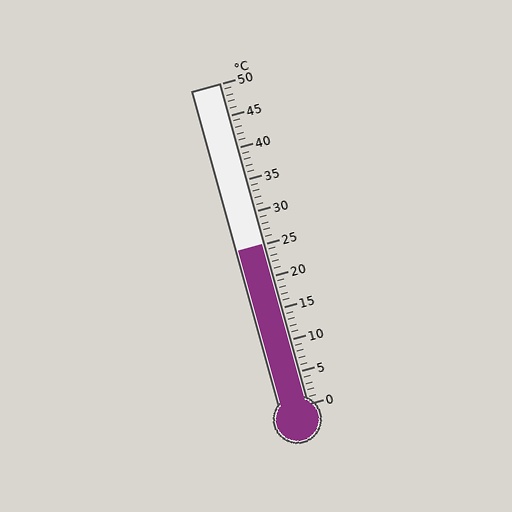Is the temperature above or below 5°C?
The temperature is above 5°C.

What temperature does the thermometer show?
The thermometer shows approximately 25°C.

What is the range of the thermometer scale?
The thermometer scale ranges from 0°C to 50°C.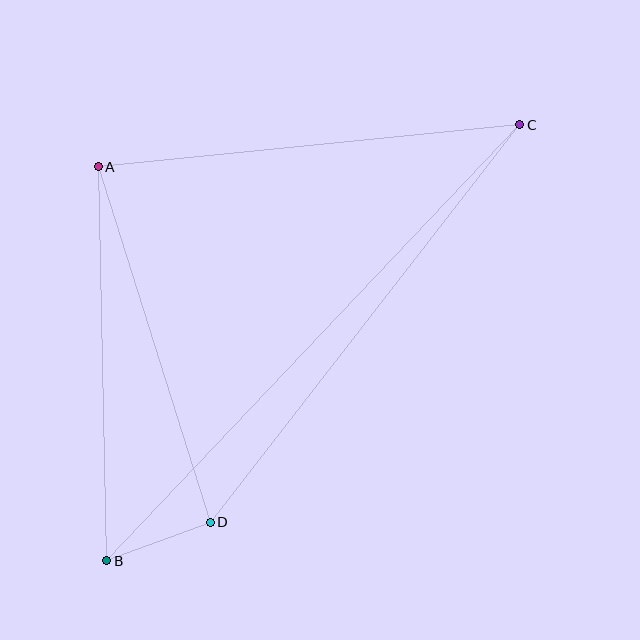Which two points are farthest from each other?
Points B and C are farthest from each other.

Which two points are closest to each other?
Points B and D are closest to each other.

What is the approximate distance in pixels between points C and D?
The distance between C and D is approximately 504 pixels.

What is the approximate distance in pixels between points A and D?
The distance between A and D is approximately 373 pixels.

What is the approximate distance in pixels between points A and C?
The distance between A and C is approximately 424 pixels.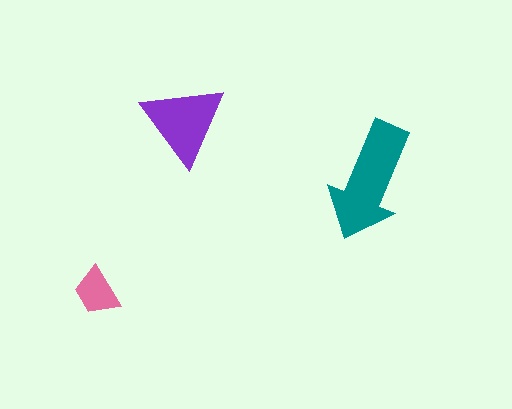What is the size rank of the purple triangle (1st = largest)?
2nd.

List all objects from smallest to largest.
The pink trapezoid, the purple triangle, the teal arrow.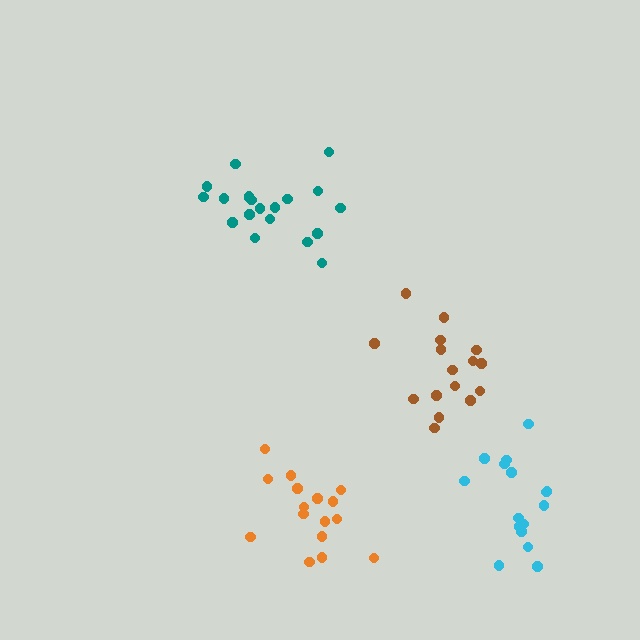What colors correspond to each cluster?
The clusters are colored: orange, teal, cyan, brown.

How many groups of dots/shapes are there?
There are 4 groups.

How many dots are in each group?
Group 1: 16 dots, Group 2: 20 dots, Group 3: 16 dots, Group 4: 16 dots (68 total).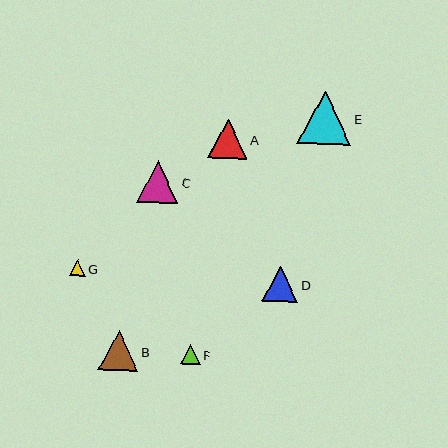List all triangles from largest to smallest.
From largest to smallest: E, C, B, A, D, F, G.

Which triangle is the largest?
Triangle E is the largest with a size of approximately 54 pixels.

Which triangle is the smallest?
Triangle G is the smallest with a size of approximately 16 pixels.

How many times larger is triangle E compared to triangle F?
Triangle E is approximately 2.8 times the size of triangle F.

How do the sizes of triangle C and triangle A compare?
Triangle C and triangle A are approximately the same size.